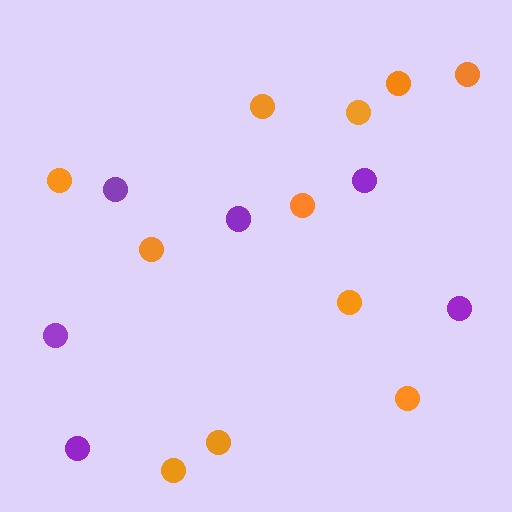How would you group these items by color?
There are 2 groups: one group of orange circles (11) and one group of purple circles (6).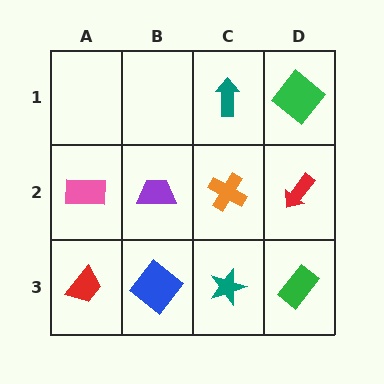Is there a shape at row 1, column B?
No, that cell is empty.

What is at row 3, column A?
A red trapezoid.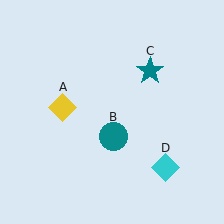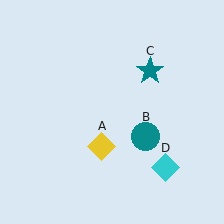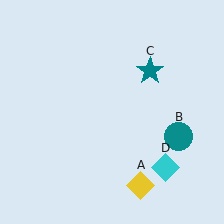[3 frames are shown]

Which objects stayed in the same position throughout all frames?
Teal star (object C) and cyan diamond (object D) remained stationary.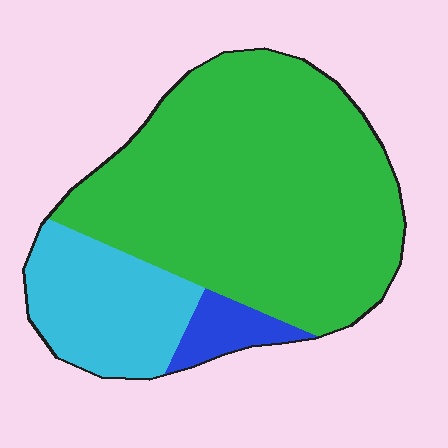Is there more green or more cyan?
Green.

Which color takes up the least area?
Blue, at roughly 5%.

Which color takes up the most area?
Green, at roughly 70%.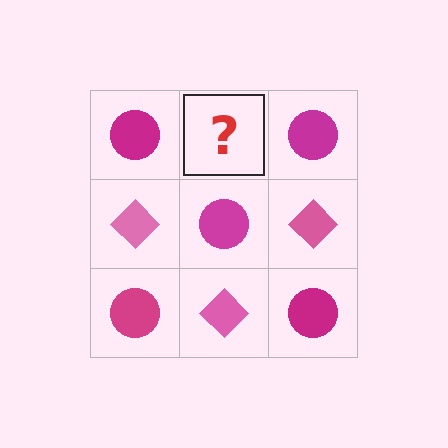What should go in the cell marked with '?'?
The missing cell should contain a pink diamond.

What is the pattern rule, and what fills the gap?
The rule is that it alternates magenta circle and pink diamond in a checkerboard pattern. The gap should be filled with a pink diamond.